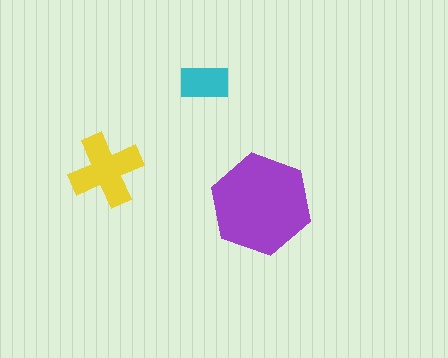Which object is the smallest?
The cyan rectangle.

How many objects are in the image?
There are 3 objects in the image.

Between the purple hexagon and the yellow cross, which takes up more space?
The purple hexagon.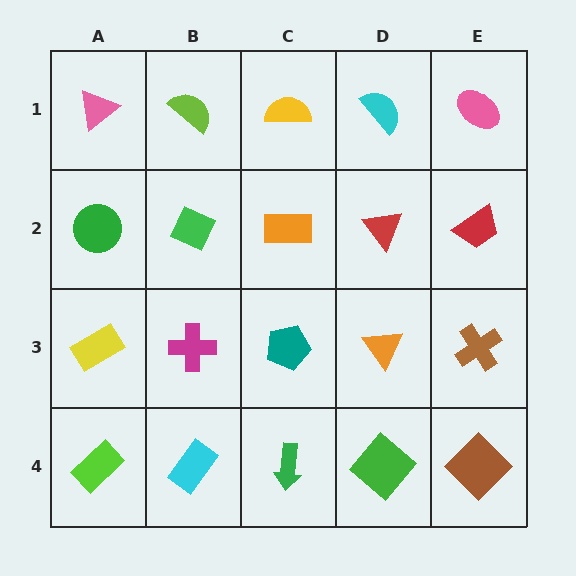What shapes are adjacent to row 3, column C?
An orange rectangle (row 2, column C), a green arrow (row 4, column C), a magenta cross (row 3, column B), an orange triangle (row 3, column D).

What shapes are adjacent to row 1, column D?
A red triangle (row 2, column D), a yellow semicircle (row 1, column C), a pink ellipse (row 1, column E).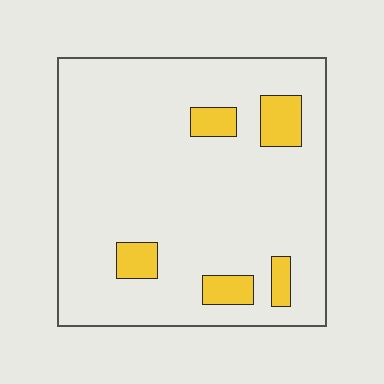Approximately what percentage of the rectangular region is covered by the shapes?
Approximately 10%.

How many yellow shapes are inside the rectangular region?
5.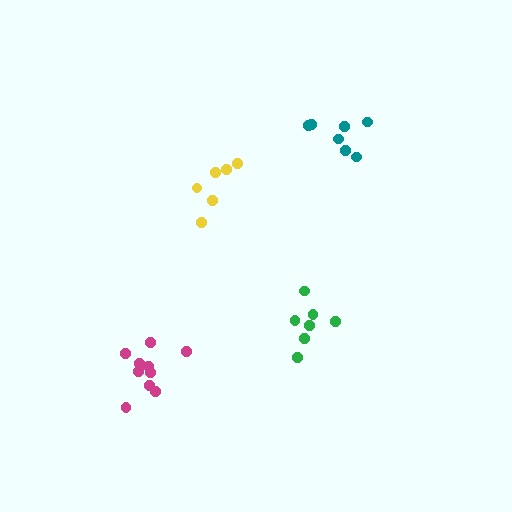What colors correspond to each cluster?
The clusters are colored: magenta, teal, yellow, green.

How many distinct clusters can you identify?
There are 4 distinct clusters.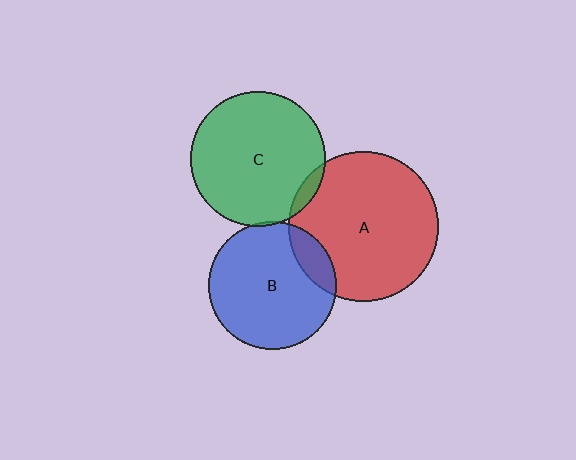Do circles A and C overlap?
Yes.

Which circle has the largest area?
Circle A (red).